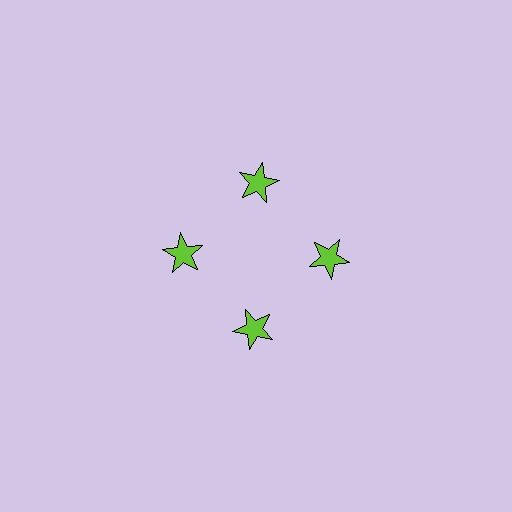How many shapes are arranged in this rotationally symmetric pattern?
There are 4 shapes, arranged in 4 groups of 1.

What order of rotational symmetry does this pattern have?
This pattern has 4-fold rotational symmetry.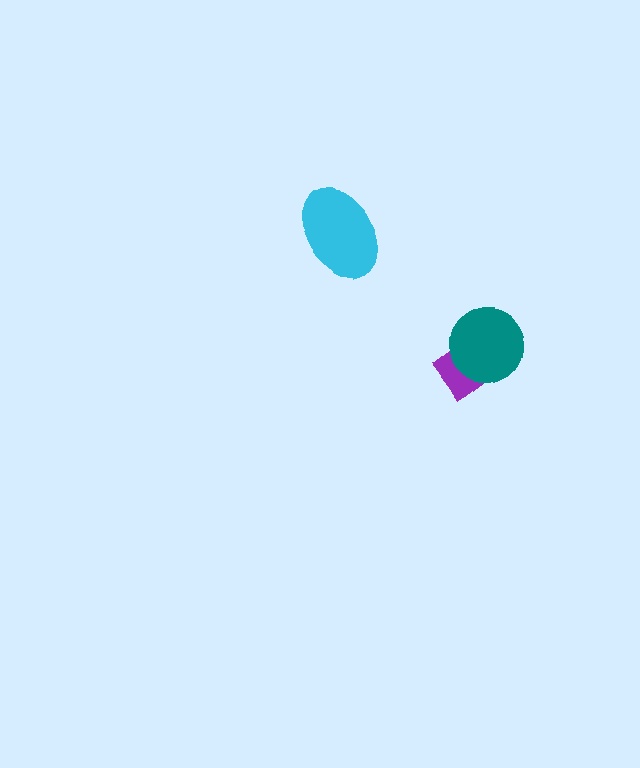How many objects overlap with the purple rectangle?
1 object overlaps with the purple rectangle.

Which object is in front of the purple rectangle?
The teal circle is in front of the purple rectangle.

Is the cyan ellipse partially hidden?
No, no other shape covers it.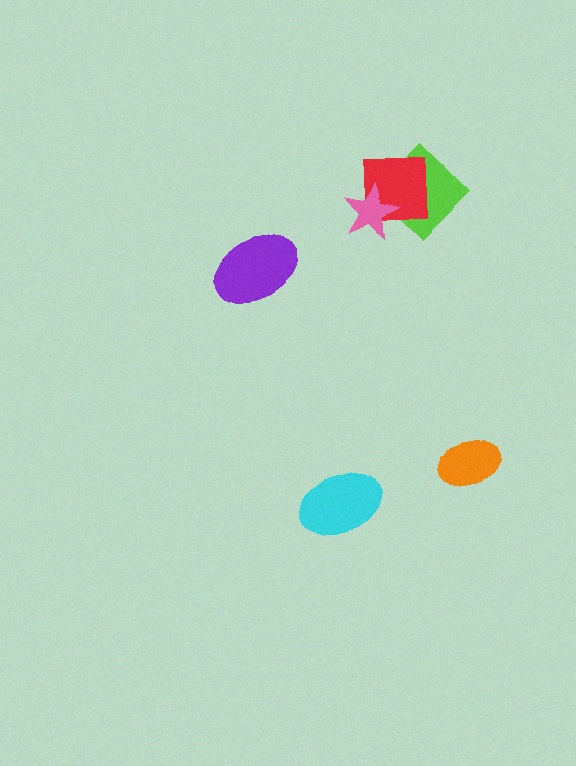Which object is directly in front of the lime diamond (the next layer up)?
The red square is directly in front of the lime diamond.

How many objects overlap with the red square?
2 objects overlap with the red square.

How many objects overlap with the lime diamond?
2 objects overlap with the lime diamond.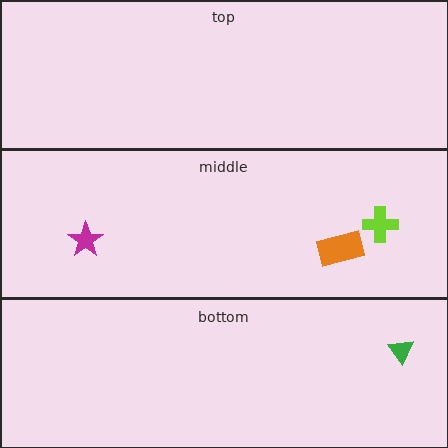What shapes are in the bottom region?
The green triangle.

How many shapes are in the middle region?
3.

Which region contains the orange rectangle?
The middle region.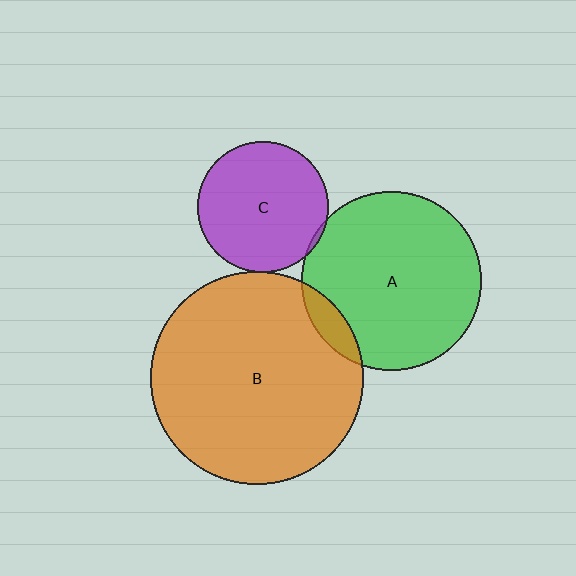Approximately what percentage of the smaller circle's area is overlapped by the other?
Approximately 5%.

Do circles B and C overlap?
Yes.